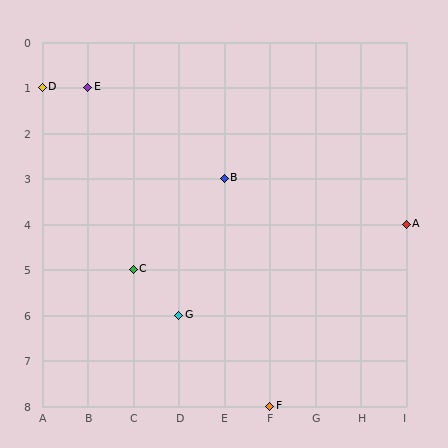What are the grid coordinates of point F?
Point F is at grid coordinates (F, 8).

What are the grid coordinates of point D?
Point D is at grid coordinates (A, 1).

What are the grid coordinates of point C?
Point C is at grid coordinates (C, 5).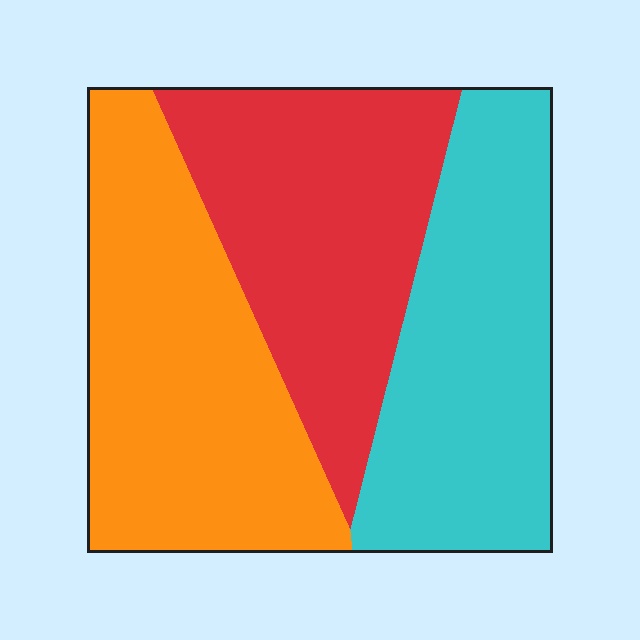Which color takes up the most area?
Orange, at roughly 35%.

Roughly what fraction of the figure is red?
Red takes up about one third (1/3) of the figure.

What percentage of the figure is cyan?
Cyan takes up between a quarter and a half of the figure.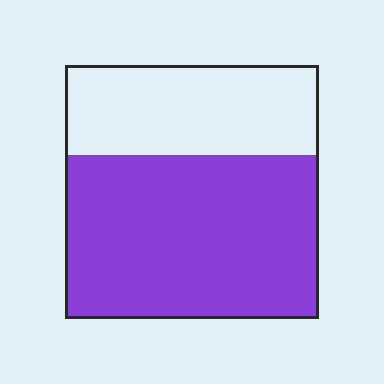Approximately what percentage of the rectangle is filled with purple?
Approximately 65%.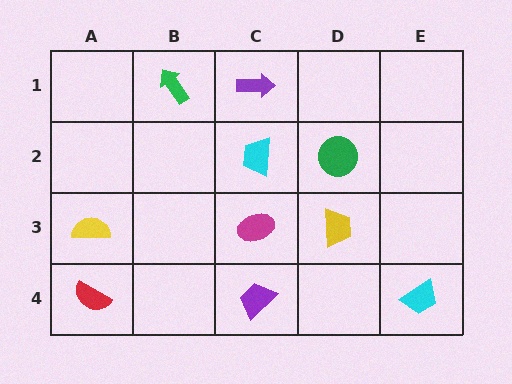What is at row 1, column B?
A green arrow.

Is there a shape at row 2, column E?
No, that cell is empty.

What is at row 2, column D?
A green circle.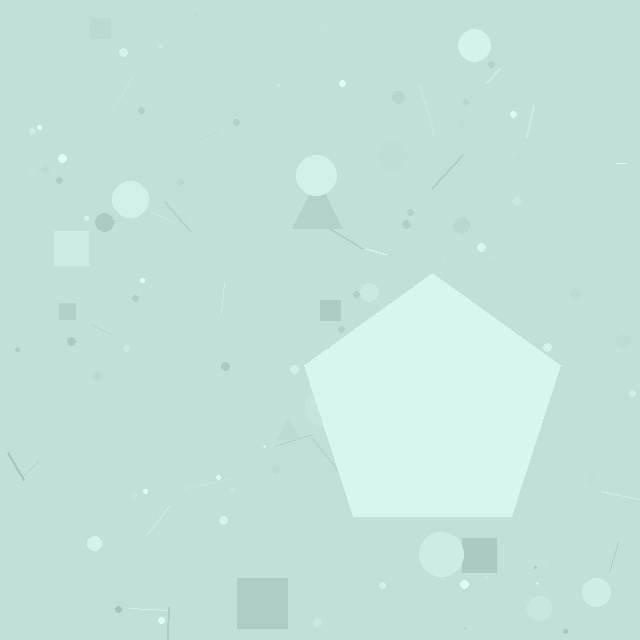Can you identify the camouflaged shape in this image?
The camouflaged shape is a pentagon.